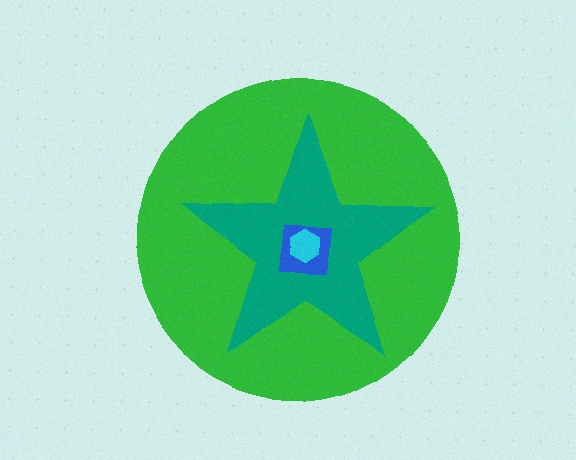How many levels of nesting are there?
4.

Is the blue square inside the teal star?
Yes.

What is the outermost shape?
The green circle.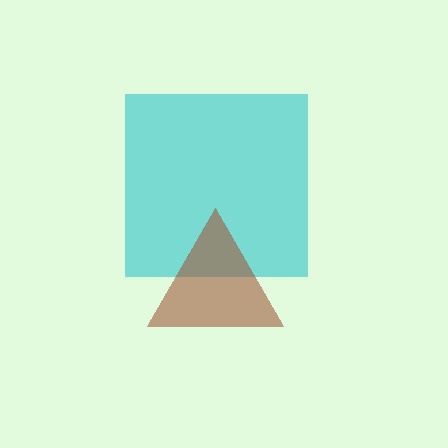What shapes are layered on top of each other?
The layered shapes are: a cyan square, a brown triangle.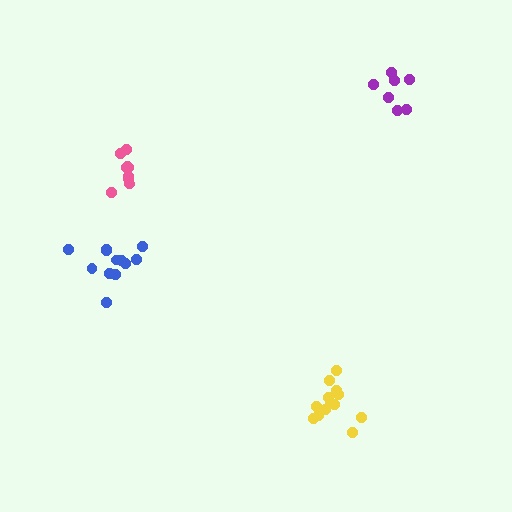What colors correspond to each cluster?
The clusters are colored: purple, yellow, pink, blue.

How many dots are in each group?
Group 1: 7 dots, Group 2: 13 dots, Group 3: 9 dots, Group 4: 12 dots (41 total).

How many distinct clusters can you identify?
There are 4 distinct clusters.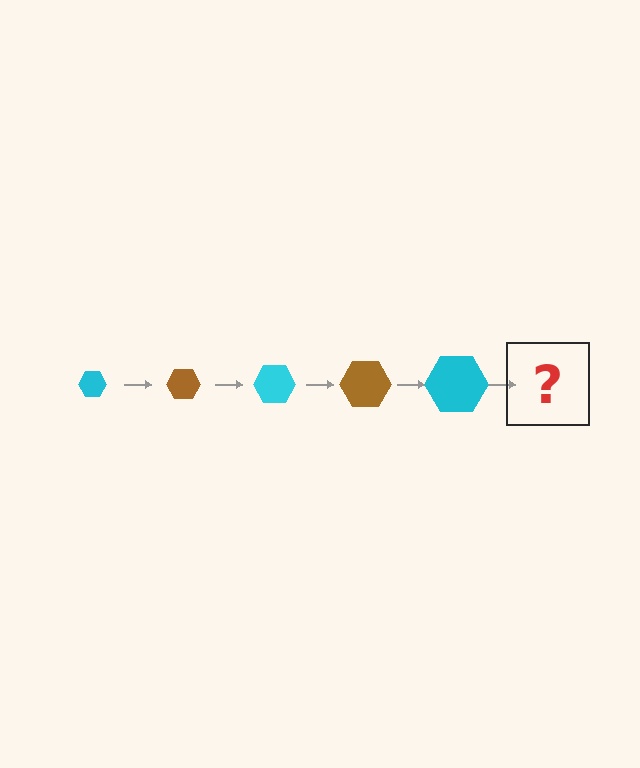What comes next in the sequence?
The next element should be a brown hexagon, larger than the previous one.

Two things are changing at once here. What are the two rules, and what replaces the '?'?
The two rules are that the hexagon grows larger each step and the color cycles through cyan and brown. The '?' should be a brown hexagon, larger than the previous one.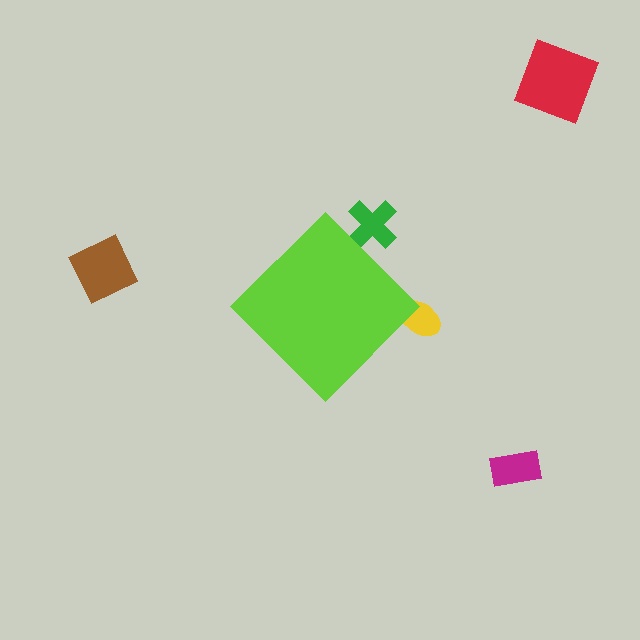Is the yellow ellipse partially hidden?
Yes, the yellow ellipse is partially hidden behind the lime diamond.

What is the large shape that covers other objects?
A lime diamond.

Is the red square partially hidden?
No, the red square is fully visible.